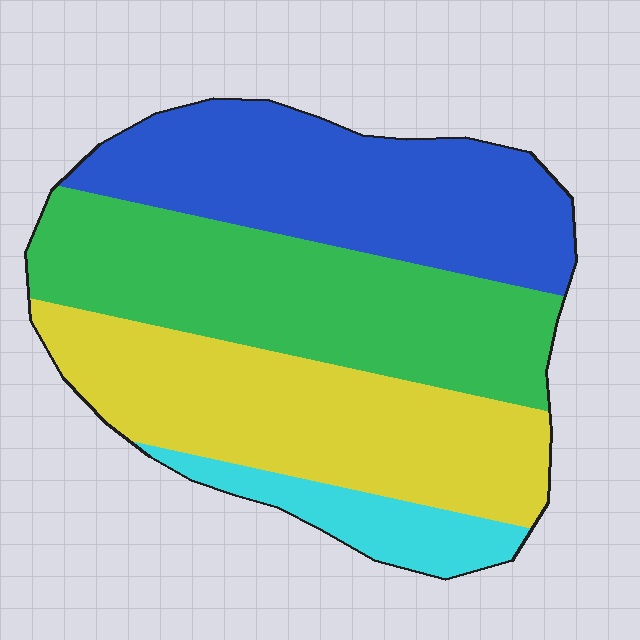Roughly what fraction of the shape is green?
Green covers 32% of the shape.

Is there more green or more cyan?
Green.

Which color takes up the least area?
Cyan, at roughly 10%.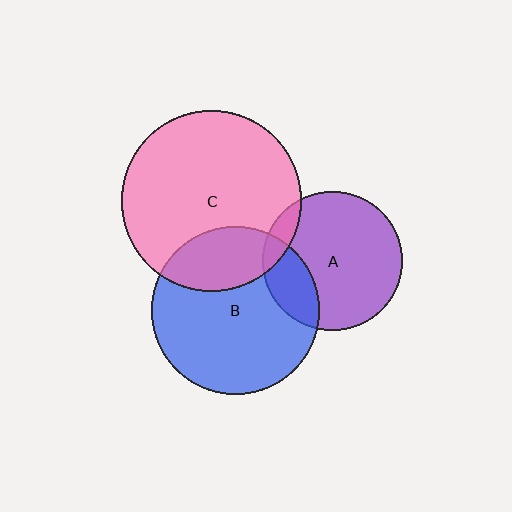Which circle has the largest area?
Circle C (pink).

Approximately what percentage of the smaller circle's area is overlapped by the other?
Approximately 25%.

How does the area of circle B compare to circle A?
Approximately 1.5 times.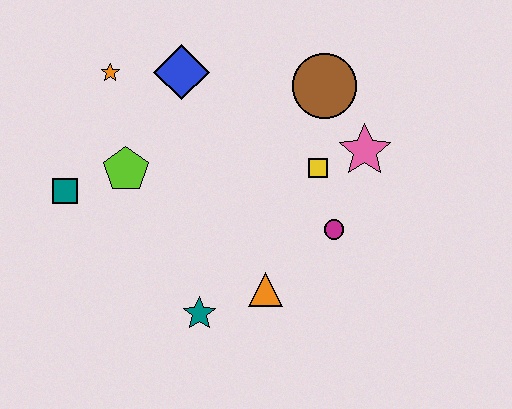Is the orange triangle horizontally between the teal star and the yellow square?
Yes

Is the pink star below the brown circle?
Yes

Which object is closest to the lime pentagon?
The teal square is closest to the lime pentagon.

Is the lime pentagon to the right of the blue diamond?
No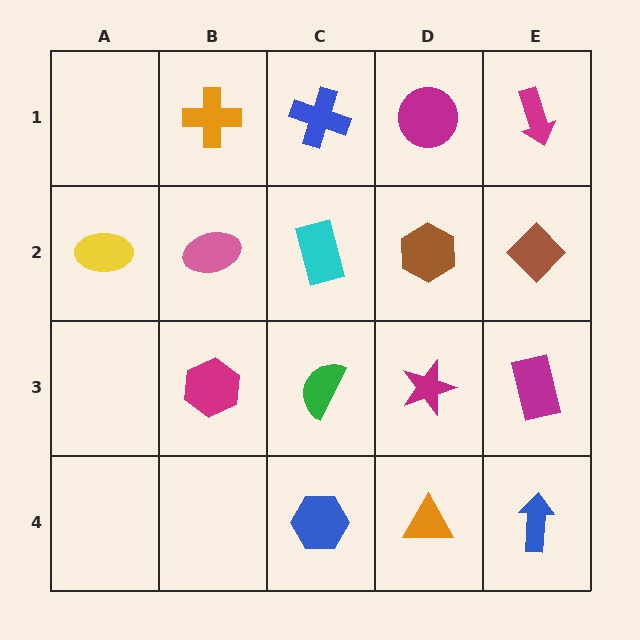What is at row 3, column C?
A green semicircle.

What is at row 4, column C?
A blue hexagon.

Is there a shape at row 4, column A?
No, that cell is empty.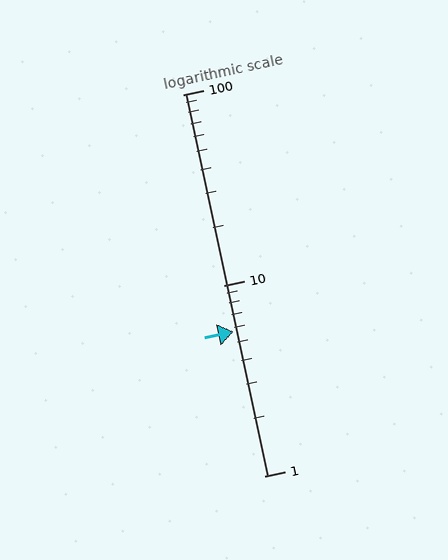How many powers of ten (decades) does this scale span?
The scale spans 2 decades, from 1 to 100.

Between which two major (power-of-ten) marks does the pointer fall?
The pointer is between 1 and 10.